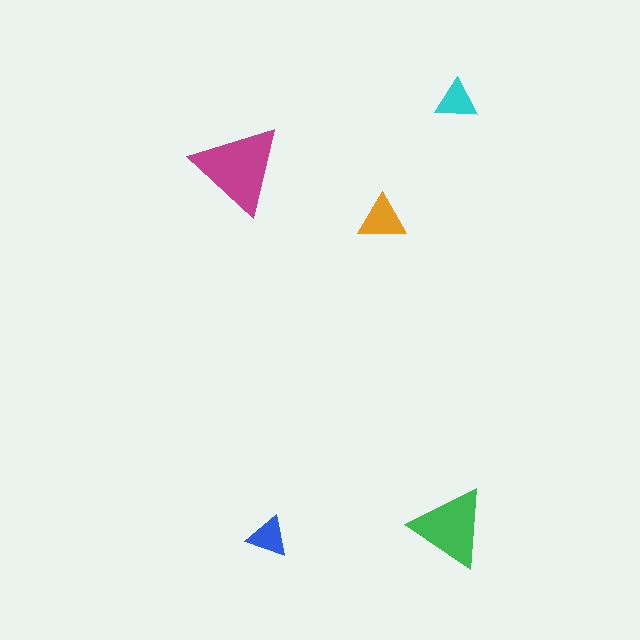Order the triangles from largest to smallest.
the magenta one, the green one, the orange one, the cyan one, the blue one.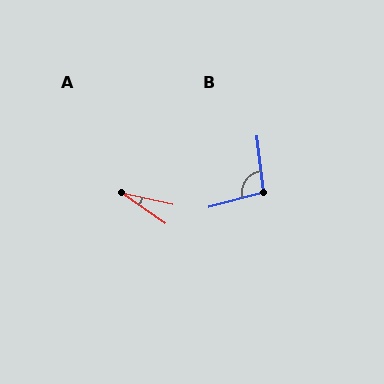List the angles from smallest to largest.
A (22°), B (98°).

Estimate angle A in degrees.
Approximately 22 degrees.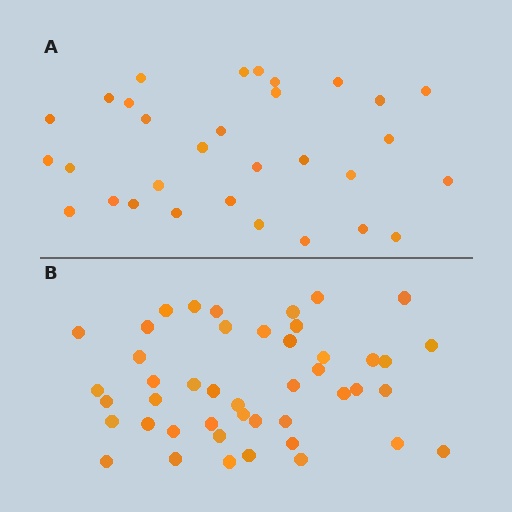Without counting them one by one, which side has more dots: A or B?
Region B (the bottom region) has more dots.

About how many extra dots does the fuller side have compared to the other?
Region B has approximately 15 more dots than region A.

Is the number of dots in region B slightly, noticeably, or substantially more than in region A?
Region B has substantially more. The ratio is roughly 1.5 to 1.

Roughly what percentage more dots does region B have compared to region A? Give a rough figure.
About 45% more.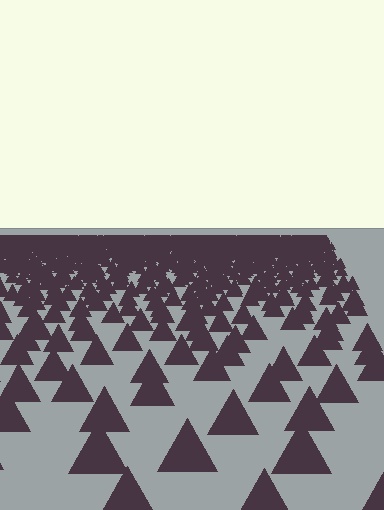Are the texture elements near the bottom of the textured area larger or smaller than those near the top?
Larger. Near the bottom, elements are closer to the viewer and appear at a bigger on-screen size.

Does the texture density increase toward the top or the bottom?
Density increases toward the top.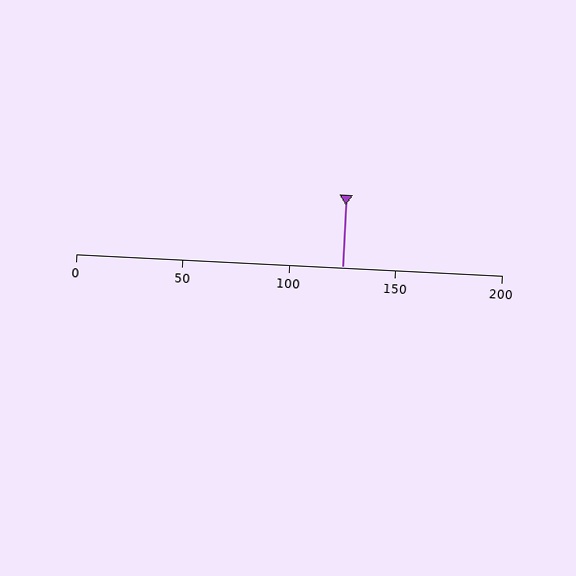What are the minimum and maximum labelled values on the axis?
The axis runs from 0 to 200.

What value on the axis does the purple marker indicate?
The marker indicates approximately 125.